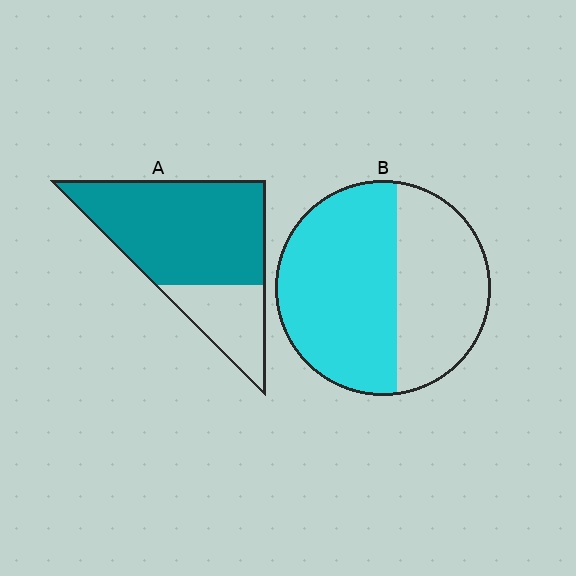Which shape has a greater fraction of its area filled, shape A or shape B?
Shape A.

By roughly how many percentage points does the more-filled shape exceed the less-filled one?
By roughly 15 percentage points (A over B).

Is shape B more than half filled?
Yes.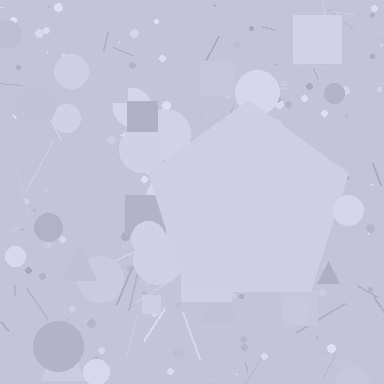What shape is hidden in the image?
A pentagon is hidden in the image.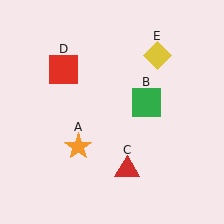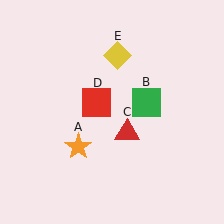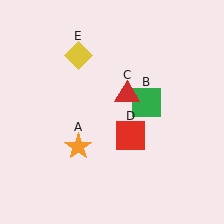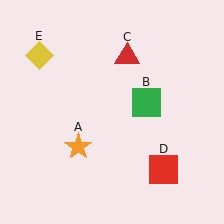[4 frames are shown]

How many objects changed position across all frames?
3 objects changed position: red triangle (object C), red square (object D), yellow diamond (object E).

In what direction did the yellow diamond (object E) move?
The yellow diamond (object E) moved left.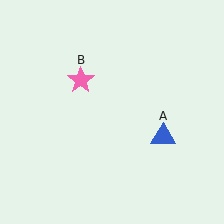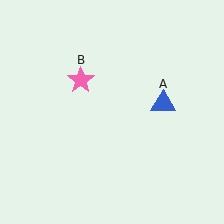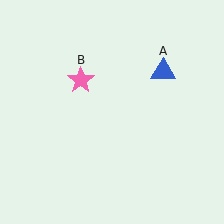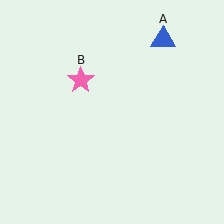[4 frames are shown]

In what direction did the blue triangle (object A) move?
The blue triangle (object A) moved up.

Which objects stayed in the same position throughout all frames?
Pink star (object B) remained stationary.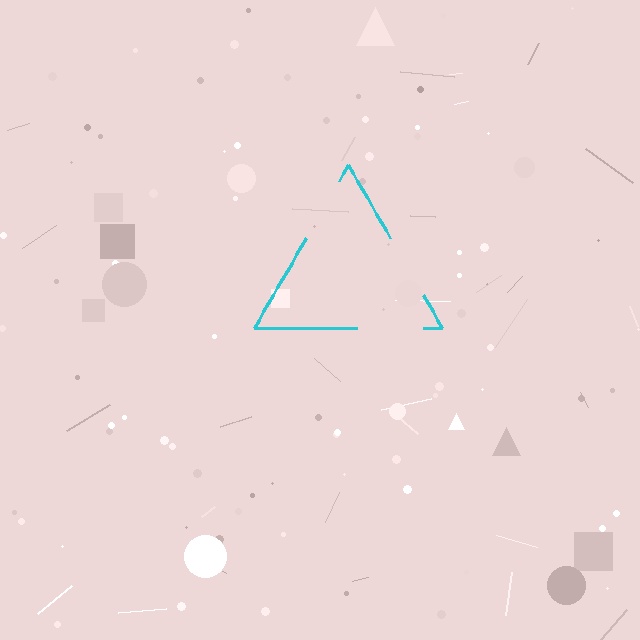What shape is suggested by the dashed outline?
The dashed outline suggests a triangle.